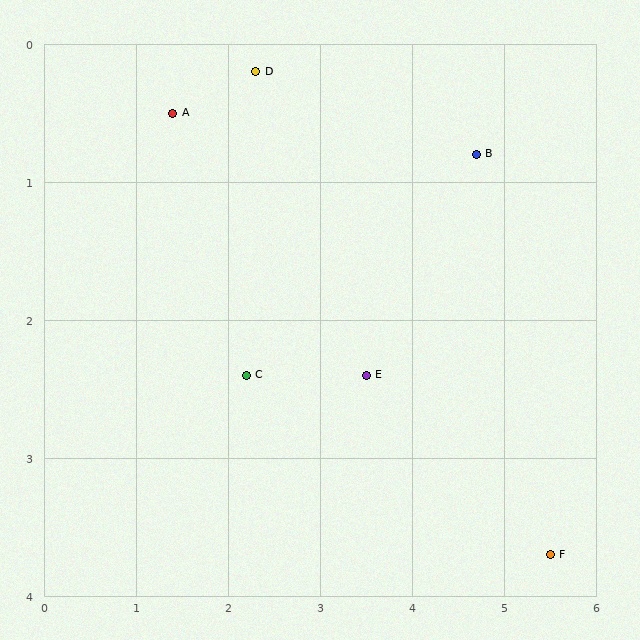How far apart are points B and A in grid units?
Points B and A are about 3.3 grid units apart.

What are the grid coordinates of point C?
Point C is at approximately (2.2, 2.4).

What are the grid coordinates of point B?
Point B is at approximately (4.7, 0.8).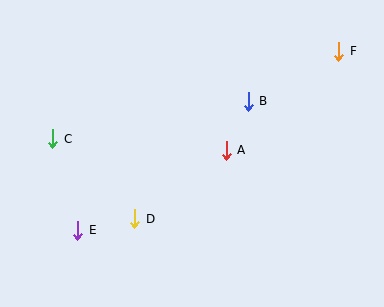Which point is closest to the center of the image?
Point A at (226, 150) is closest to the center.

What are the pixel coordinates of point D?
Point D is at (135, 219).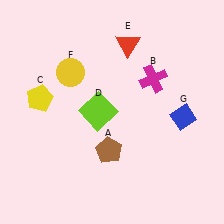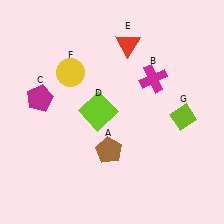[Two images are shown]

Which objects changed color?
C changed from yellow to magenta. G changed from blue to lime.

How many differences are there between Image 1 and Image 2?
There are 2 differences between the two images.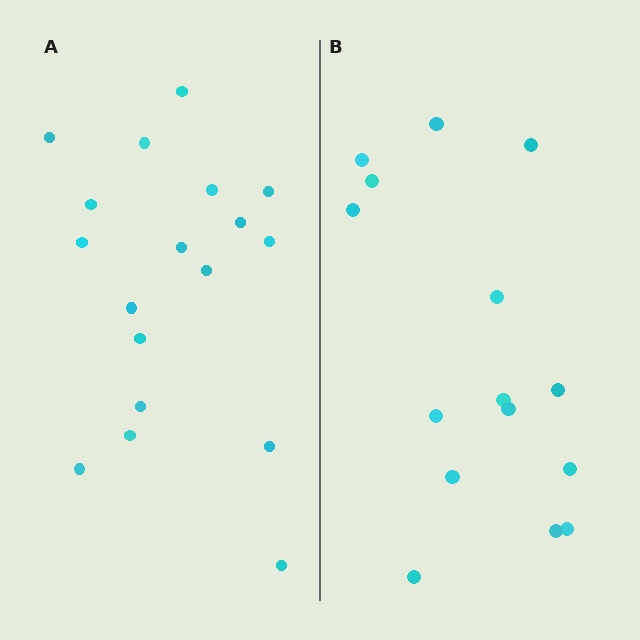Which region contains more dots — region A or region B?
Region A (the left region) has more dots.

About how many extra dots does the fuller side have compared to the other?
Region A has just a few more — roughly 2 or 3 more dots than region B.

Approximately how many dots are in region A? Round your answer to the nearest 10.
About 20 dots. (The exact count is 18, which rounds to 20.)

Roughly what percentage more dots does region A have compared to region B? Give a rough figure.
About 20% more.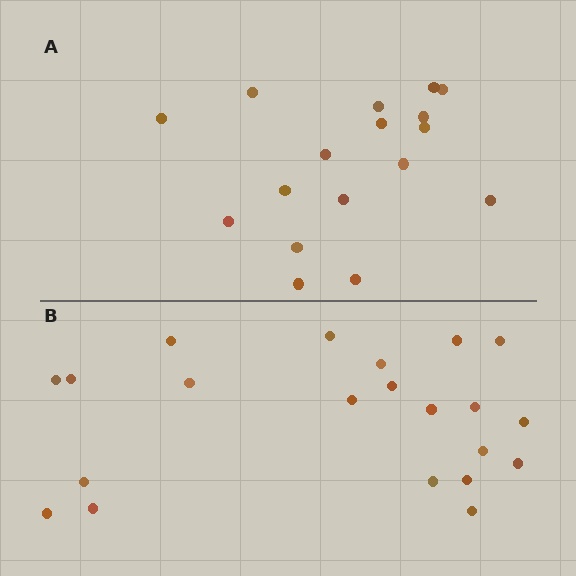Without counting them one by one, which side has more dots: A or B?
Region B (the bottom region) has more dots.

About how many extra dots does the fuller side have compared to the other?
Region B has about 4 more dots than region A.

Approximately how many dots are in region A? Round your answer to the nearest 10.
About 20 dots. (The exact count is 17, which rounds to 20.)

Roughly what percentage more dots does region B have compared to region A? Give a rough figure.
About 25% more.